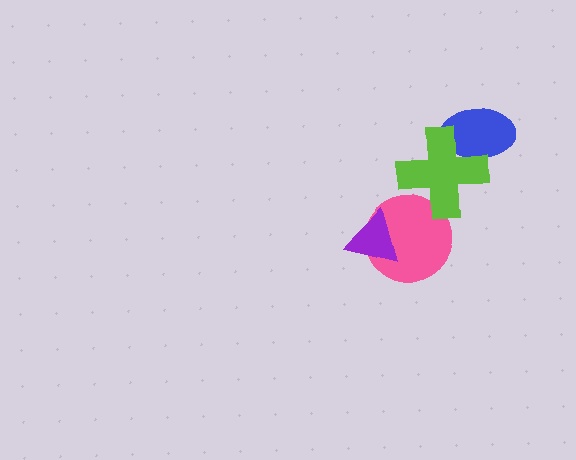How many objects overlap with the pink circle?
2 objects overlap with the pink circle.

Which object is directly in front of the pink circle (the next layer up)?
The purple triangle is directly in front of the pink circle.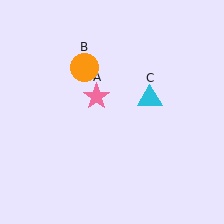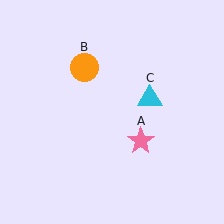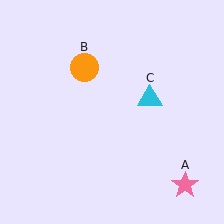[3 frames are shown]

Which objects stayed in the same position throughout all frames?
Orange circle (object B) and cyan triangle (object C) remained stationary.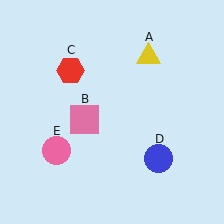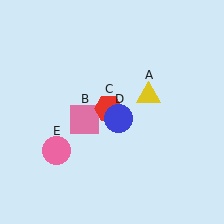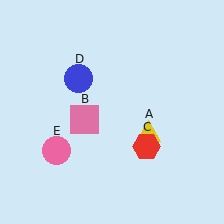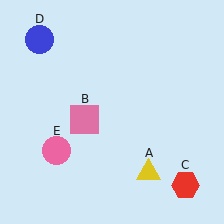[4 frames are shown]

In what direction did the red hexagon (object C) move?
The red hexagon (object C) moved down and to the right.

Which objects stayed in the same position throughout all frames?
Pink square (object B) and pink circle (object E) remained stationary.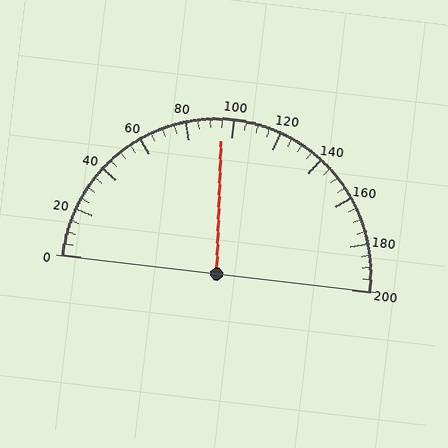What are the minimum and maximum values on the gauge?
The gauge ranges from 0 to 200.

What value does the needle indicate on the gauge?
The needle indicates approximately 95.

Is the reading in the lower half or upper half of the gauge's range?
The reading is in the lower half of the range (0 to 200).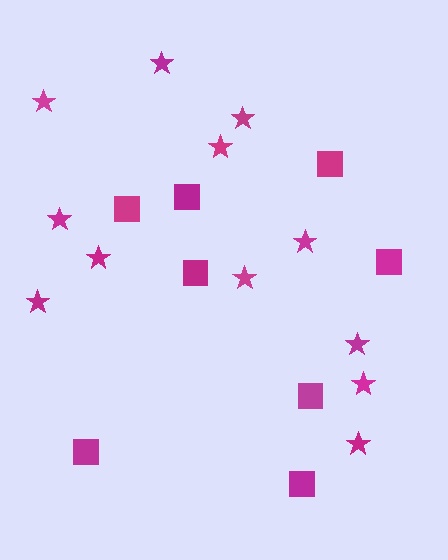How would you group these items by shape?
There are 2 groups: one group of squares (8) and one group of stars (12).